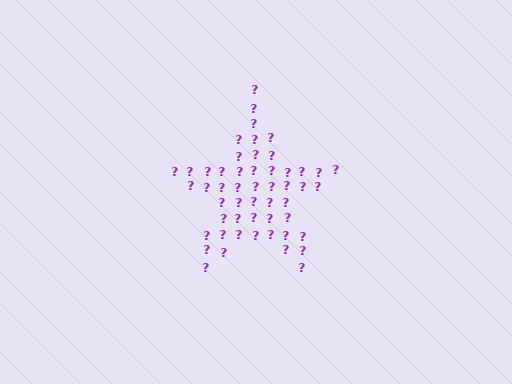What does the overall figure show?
The overall figure shows a star.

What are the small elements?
The small elements are question marks.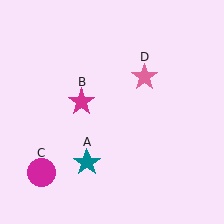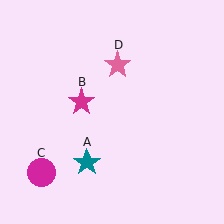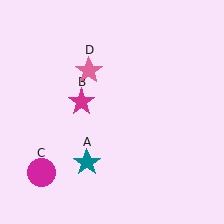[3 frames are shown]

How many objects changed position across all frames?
1 object changed position: pink star (object D).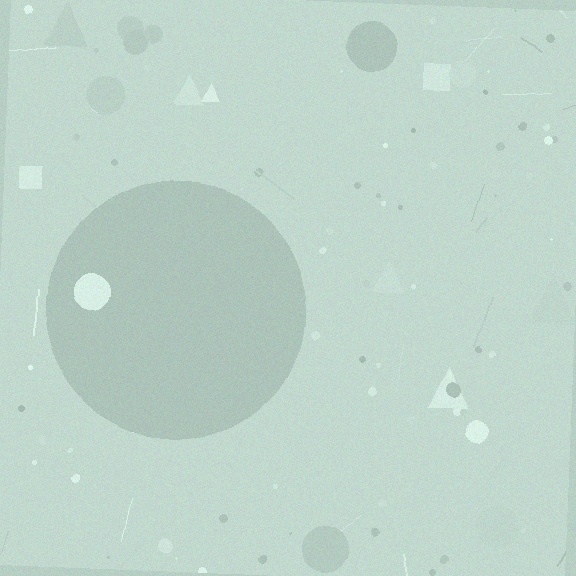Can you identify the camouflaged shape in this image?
The camouflaged shape is a circle.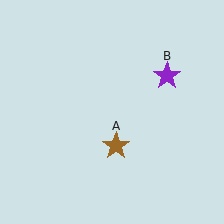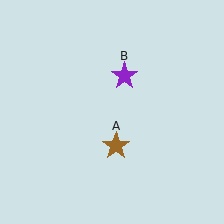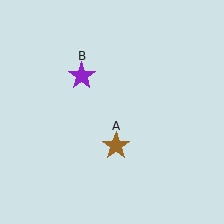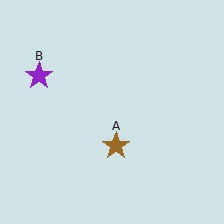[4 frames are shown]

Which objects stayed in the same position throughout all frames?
Brown star (object A) remained stationary.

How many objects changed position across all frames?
1 object changed position: purple star (object B).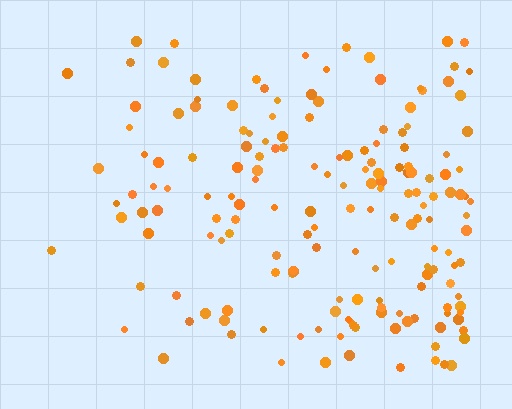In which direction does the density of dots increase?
From left to right, with the right side densest.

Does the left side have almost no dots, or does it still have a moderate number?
Still a moderate number, just noticeably fewer than the right.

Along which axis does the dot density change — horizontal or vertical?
Horizontal.